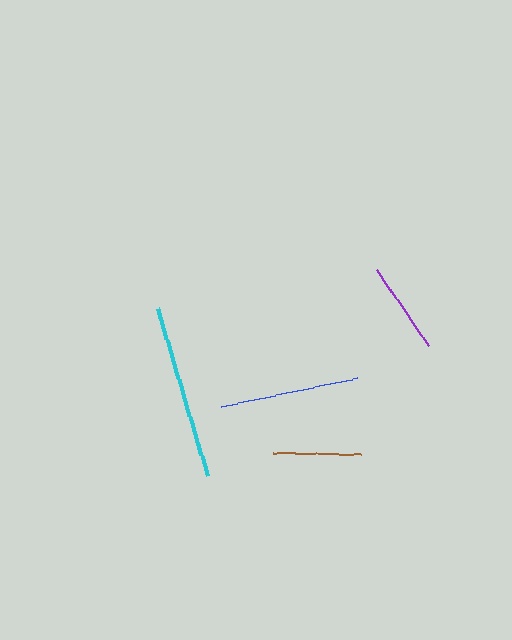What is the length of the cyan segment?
The cyan segment is approximately 175 pixels long.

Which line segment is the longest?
The cyan line is the longest at approximately 175 pixels.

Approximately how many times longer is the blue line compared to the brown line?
The blue line is approximately 1.6 times the length of the brown line.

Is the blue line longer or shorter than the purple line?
The blue line is longer than the purple line.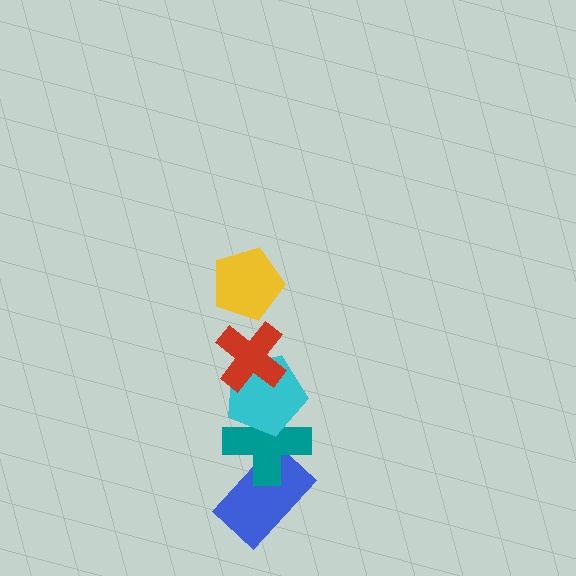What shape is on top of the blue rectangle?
The teal cross is on top of the blue rectangle.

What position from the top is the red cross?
The red cross is 2nd from the top.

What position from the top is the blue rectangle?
The blue rectangle is 5th from the top.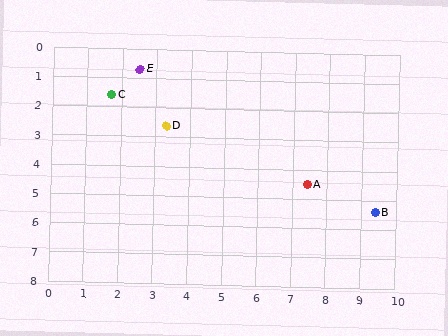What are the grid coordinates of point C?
Point C is at approximately (1.7, 1.6).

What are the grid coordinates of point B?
Point B is at approximately (9.4, 5.4).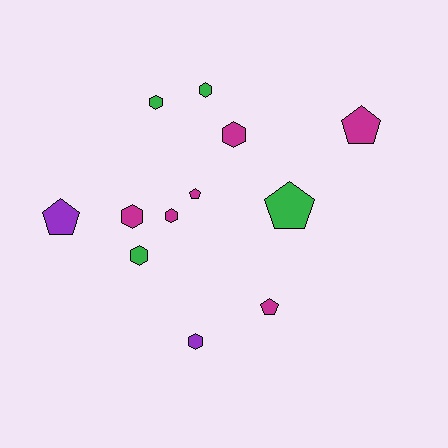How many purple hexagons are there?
There is 1 purple hexagon.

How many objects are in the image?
There are 12 objects.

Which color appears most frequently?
Magenta, with 6 objects.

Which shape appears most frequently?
Hexagon, with 7 objects.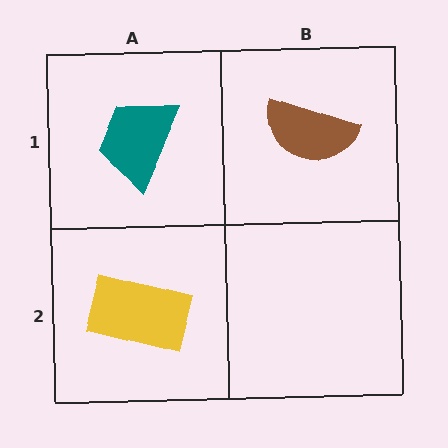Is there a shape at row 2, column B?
No, that cell is empty.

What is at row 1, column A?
A teal trapezoid.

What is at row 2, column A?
A yellow rectangle.